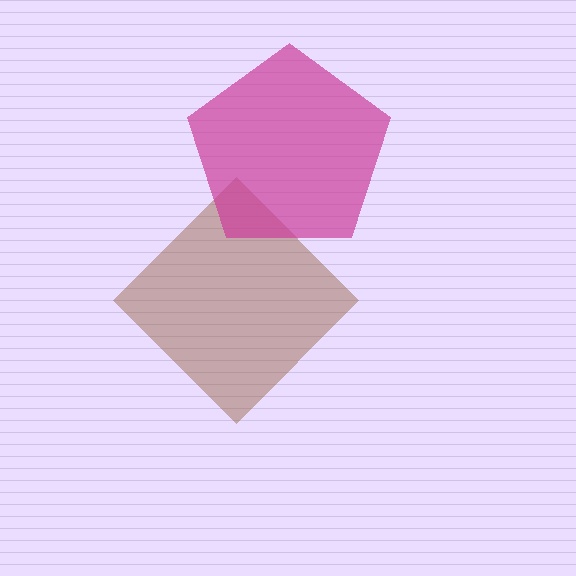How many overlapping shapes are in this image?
There are 2 overlapping shapes in the image.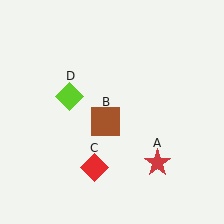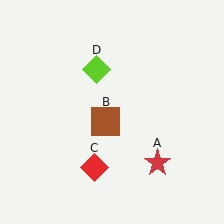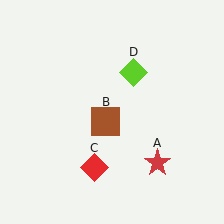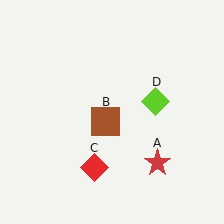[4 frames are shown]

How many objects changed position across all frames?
1 object changed position: lime diamond (object D).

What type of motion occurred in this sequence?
The lime diamond (object D) rotated clockwise around the center of the scene.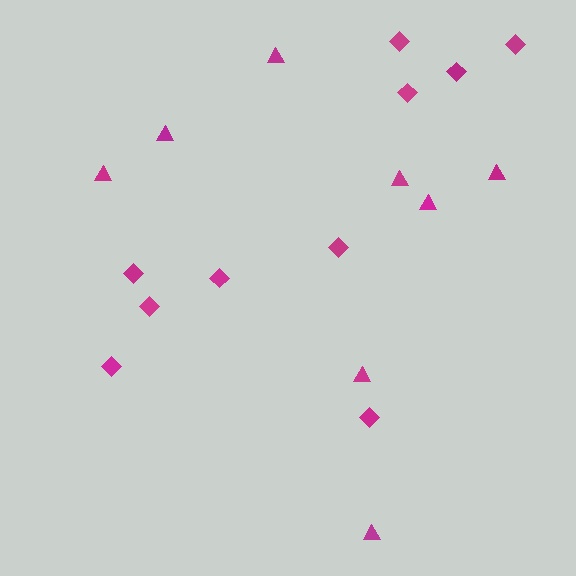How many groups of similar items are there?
There are 2 groups: one group of triangles (8) and one group of diamonds (10).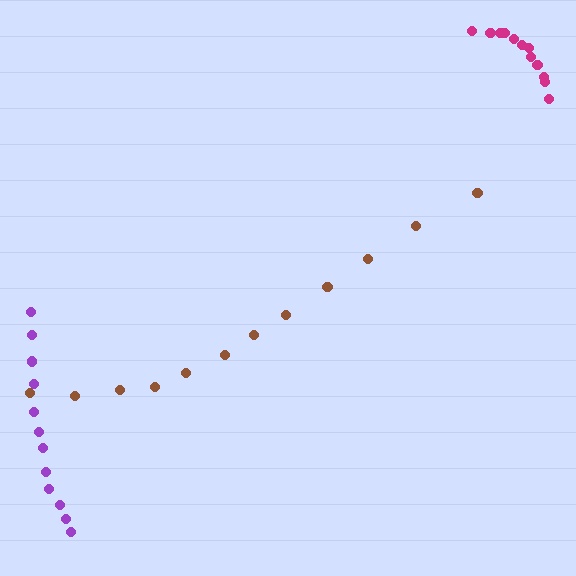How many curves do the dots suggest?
There are 3 distinct paths.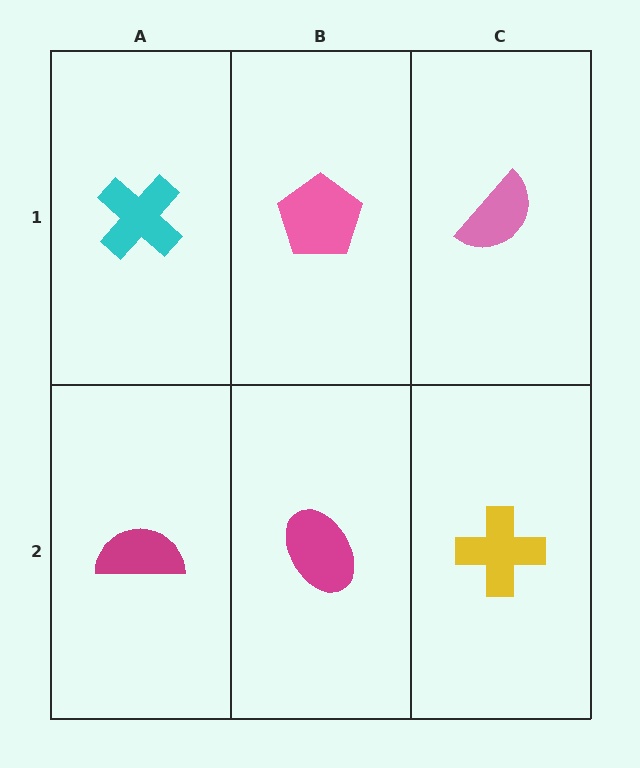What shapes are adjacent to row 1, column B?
A magenta ellipse (row 2, column B), a cyan cross (row 1, column A), a pink semicircle (row 1, column C).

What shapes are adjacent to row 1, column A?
A magenta semicircle (row 2, column A), a pink pentagon (row 1, column B).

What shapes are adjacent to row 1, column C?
A yellow cross (row 2, column C), a pink pentagon (row 1, column B).